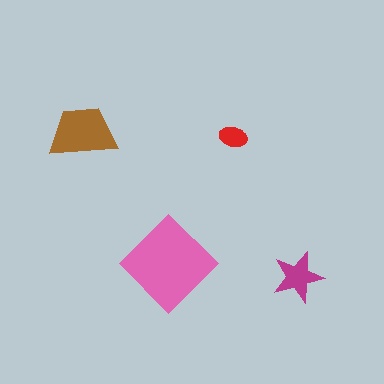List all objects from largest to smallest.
The pink diamond, the brown trapezoid, the magenta star, the red ellipse.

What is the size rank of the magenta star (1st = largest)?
3rd.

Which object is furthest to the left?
The brown trapezoid is leftmost.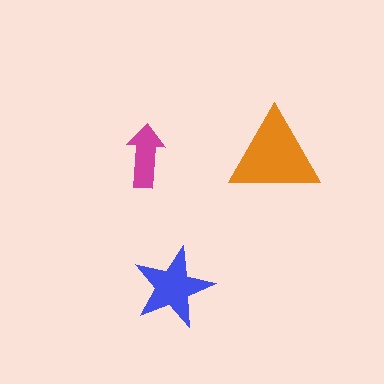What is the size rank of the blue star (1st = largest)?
2nd.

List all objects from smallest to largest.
The magenta arrow, the blue star, the orange triangle.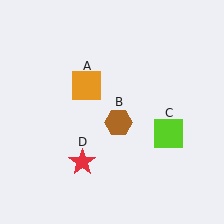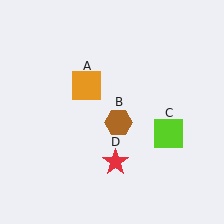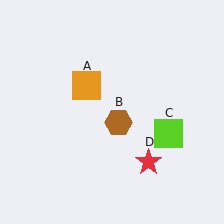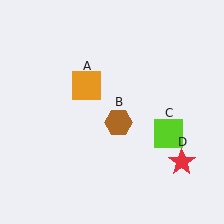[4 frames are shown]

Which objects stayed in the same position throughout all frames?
Orange square (object A) and brown hexagon (object B) and lime square (object C) remained stationary.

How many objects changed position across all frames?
1 object changed position: red star (object D).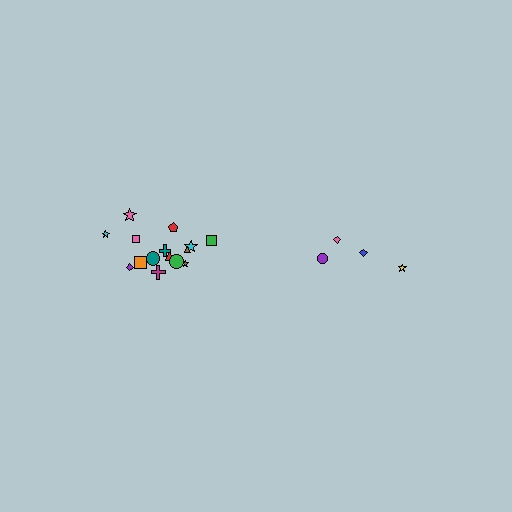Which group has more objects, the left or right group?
The left group.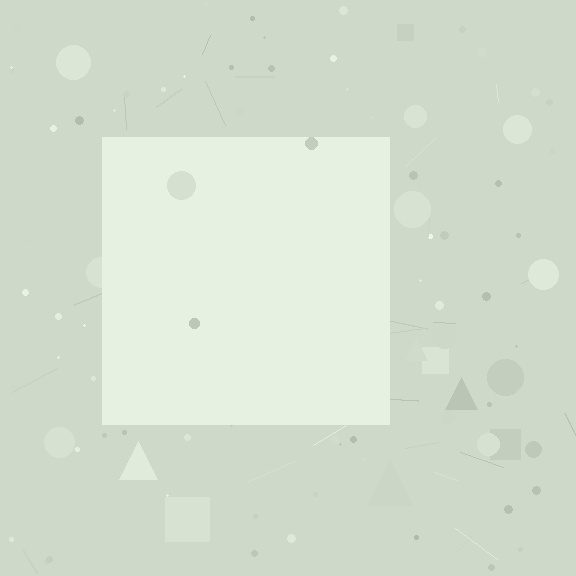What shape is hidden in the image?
A square is hidden in the image.